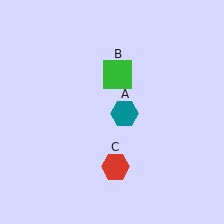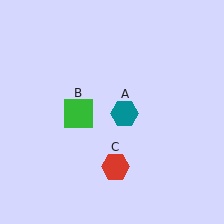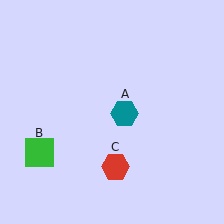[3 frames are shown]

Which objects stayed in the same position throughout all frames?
Teal hexagon (object A) and red hexagon (object C) remained stationary.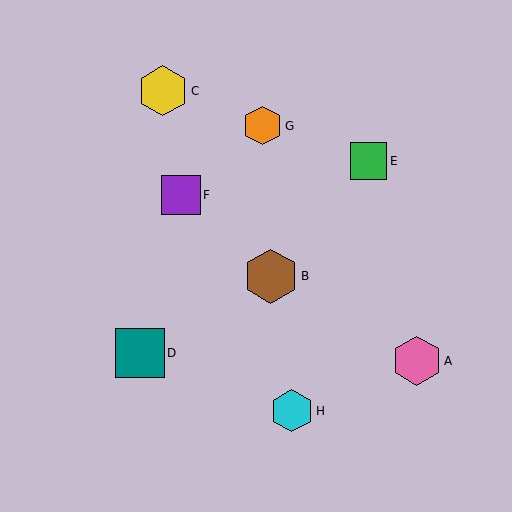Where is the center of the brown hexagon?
The center of the brown hexagon is at (271, 276).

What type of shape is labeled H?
Shape H is a cyan hexagon.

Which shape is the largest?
The brown hexagon (labeled B) is the largest.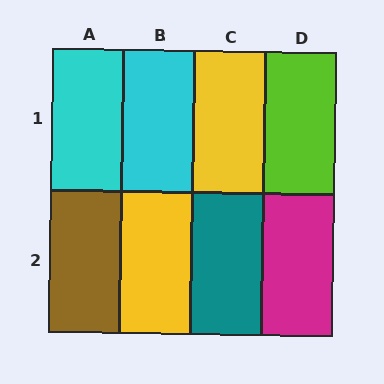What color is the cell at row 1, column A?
Cyan.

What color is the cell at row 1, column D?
Lime.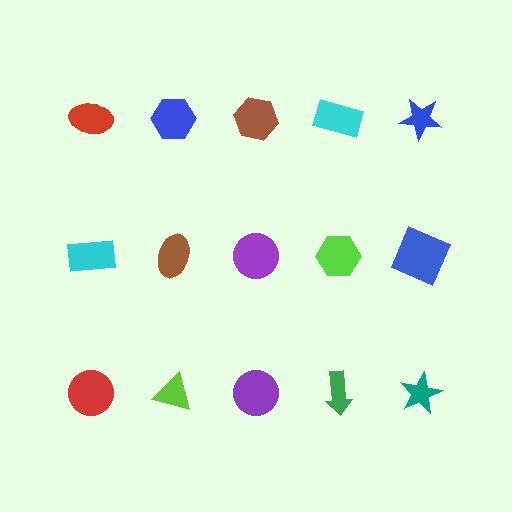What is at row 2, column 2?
A brown ellipse.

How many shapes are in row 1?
5 shapes.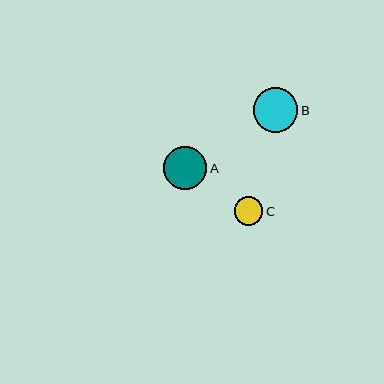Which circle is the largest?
Circle B is the largest with a size of approximately 44 pixels.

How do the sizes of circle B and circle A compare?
Circle B and circle A are approximately the same size.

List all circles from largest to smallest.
From largest to smallest: B, A, C.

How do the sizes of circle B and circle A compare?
Circle B and circle A are approximately the same size.